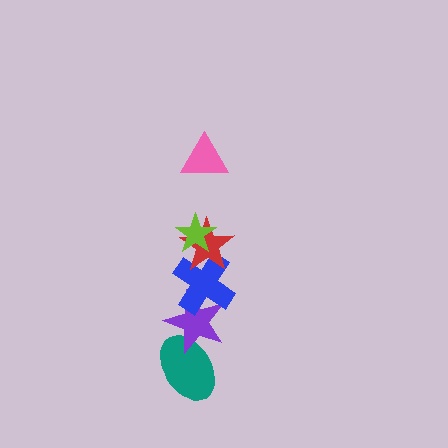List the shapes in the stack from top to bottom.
From top to bottom: the pink triangle, the lime star, the red star, the blue cross, the purple star, the teal ellipse.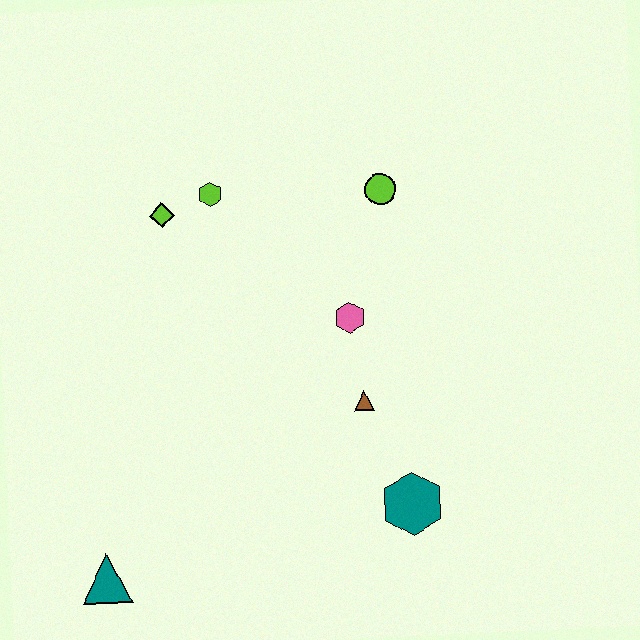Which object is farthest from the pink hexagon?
The teal triangle is farthest from the pink hexagon.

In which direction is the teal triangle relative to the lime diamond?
The teal triangle is below the lime diamond.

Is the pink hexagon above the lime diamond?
No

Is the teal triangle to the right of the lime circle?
No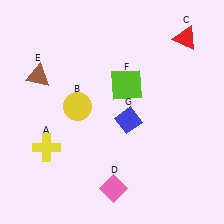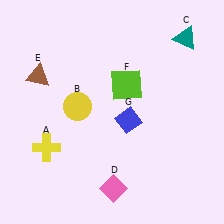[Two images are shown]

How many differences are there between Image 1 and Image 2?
There is 1 difference between the two images.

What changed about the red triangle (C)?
In Image 1, C is red. In Image 2, it changed to teal.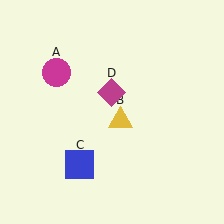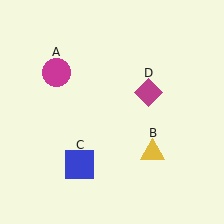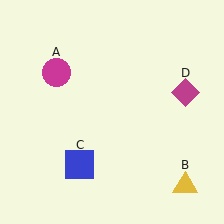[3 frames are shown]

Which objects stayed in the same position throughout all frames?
Magenta circle (object A) and blue square (object C) remained stationary.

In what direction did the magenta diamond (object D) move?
The magenta diamond (object D) moved right.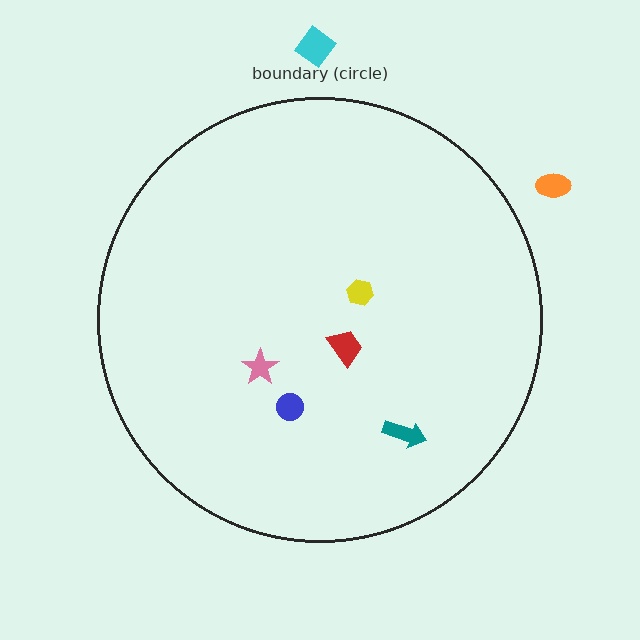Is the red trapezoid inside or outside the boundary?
Inside.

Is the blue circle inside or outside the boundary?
Inside.